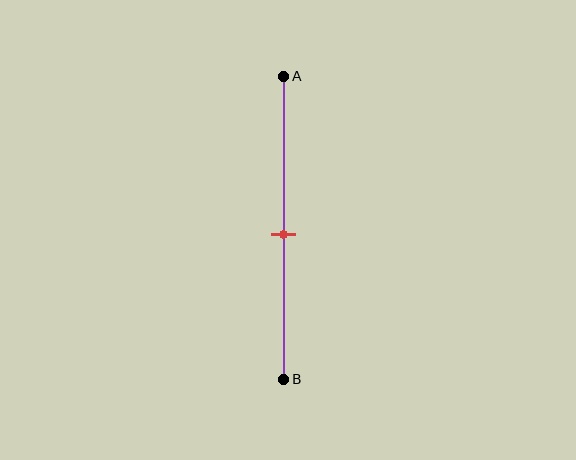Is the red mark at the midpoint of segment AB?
Yes, the mark is approximately at the midpoint.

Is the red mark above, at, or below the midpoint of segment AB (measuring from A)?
The red mark is approximately at the midpoint of segment AB.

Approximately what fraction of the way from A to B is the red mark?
The red mark is approximately 50% of the way from A to B.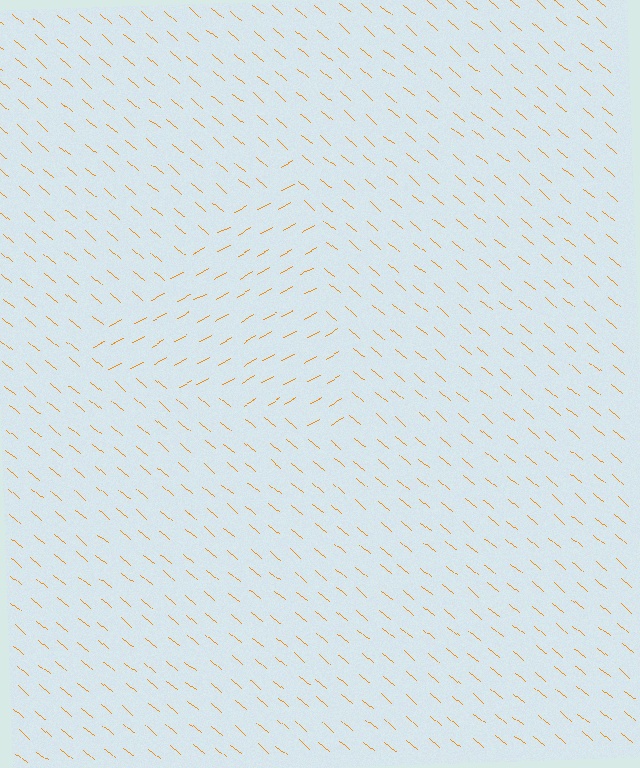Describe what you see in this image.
The image is filled with small orange line segments. A triangle region in the image has lines oriented differently from the surrounding lines, creating a visible texture boundary.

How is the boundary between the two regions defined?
The boundary is defined purely by a change in line orientation (approximately 68 degrees difference). All lines are the same color and thickness.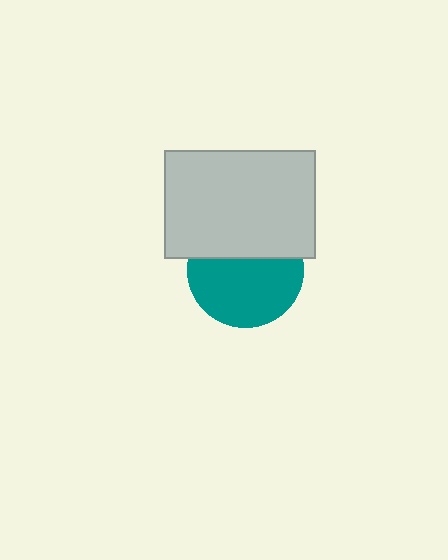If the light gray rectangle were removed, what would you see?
You would see the complete teal circle.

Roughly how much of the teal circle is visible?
About half of it is visible (roughly 61%).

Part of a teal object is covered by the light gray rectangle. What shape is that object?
It is a circle.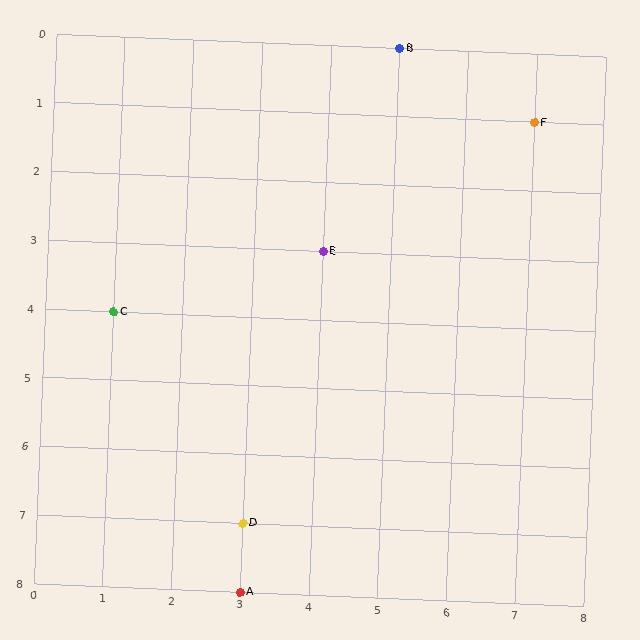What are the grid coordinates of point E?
Point E is at grid coordinates (4, 3).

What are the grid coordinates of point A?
Point A is at grid coordinates (3, 8).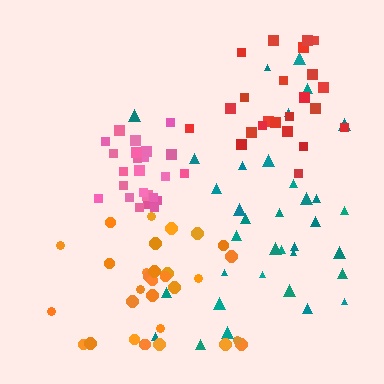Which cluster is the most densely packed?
Pink.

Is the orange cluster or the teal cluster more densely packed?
Orange.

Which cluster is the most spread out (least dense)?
Teal.